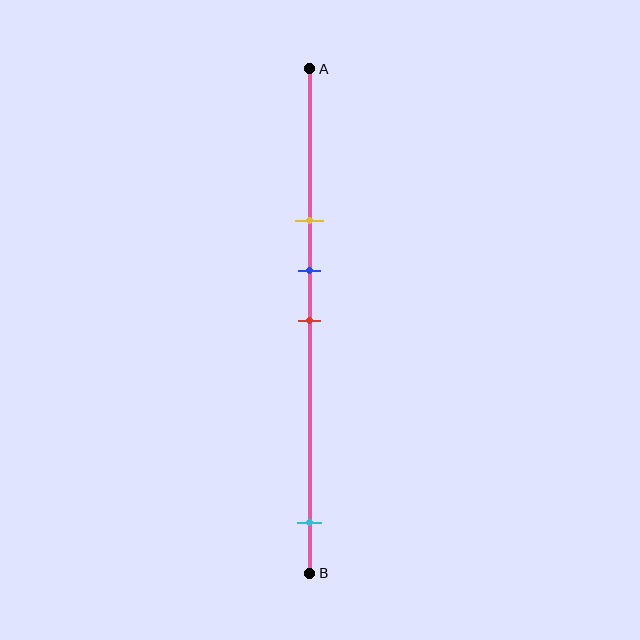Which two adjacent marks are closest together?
The blue and red marks are the closest adjacent pair.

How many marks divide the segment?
There are 4 marks dividing the segment.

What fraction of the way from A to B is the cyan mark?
The cyan mark is approximately 90% (0.9) of the way from A to B.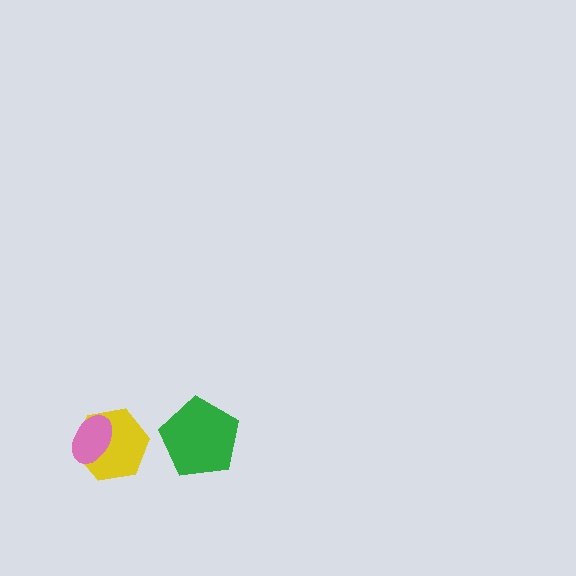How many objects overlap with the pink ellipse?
1 object overlaps with the pink ellipse.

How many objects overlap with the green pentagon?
0 objects overlap with the green pentagon.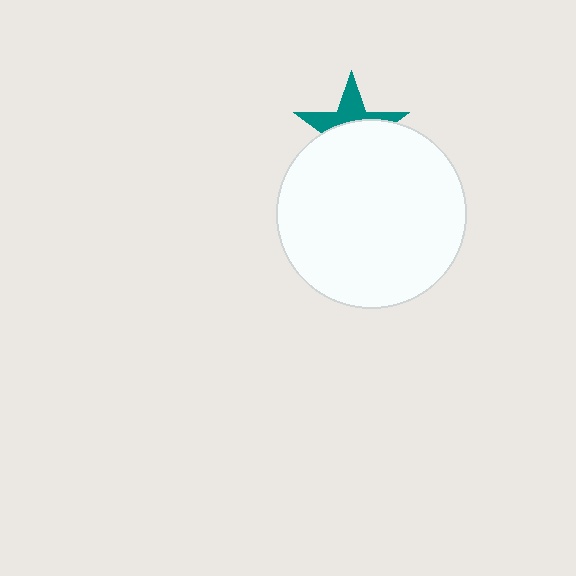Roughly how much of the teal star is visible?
A small part of it is visible (roughly 41%).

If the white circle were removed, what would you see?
You would see the complete teal star.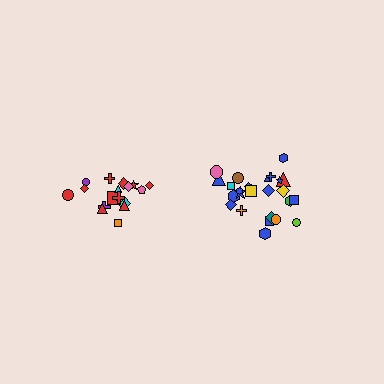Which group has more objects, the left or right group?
The right group.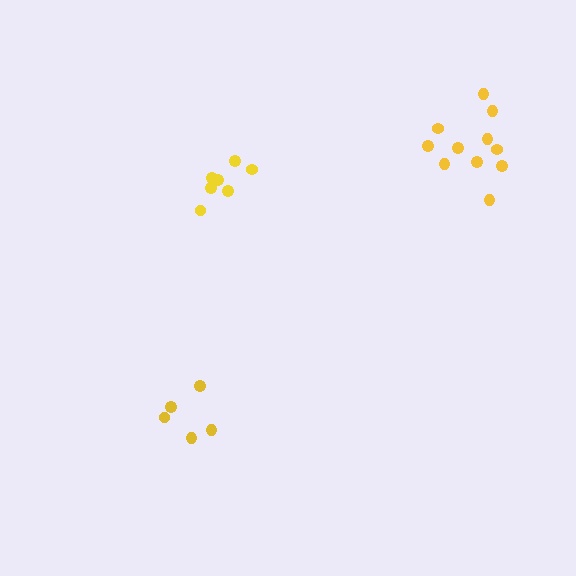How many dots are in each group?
Group 1: 11 dots, Group 2: 7 dots, Group 3: 5 dots (23 total).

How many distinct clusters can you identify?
There are 3 distinct clusters.